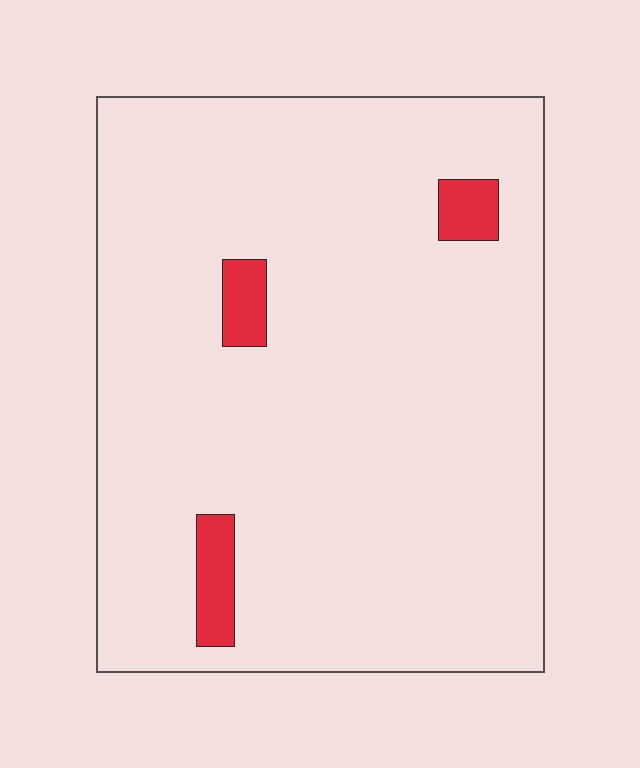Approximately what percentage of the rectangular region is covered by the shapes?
Approximately 5%.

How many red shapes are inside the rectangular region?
3.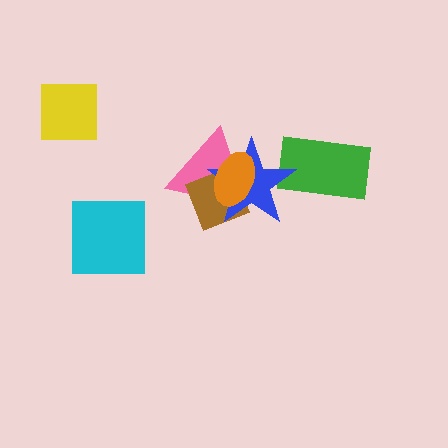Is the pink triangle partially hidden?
Yes, it is partially covered by another shape.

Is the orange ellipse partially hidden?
No, no other shape covers it.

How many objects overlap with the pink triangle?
3 objects overlap with the pink triangle.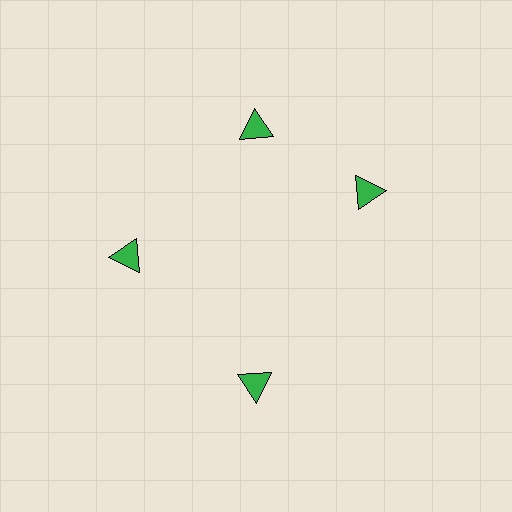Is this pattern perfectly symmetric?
No. The 4 green triangles are arranged in a ring, but one element near the 3 o'clock position is rotated out of alignment along the ring, breaking the 4-fold rotational symmetry.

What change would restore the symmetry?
The symmetry would be restored by rotating it back into even spacing with its neighbors so that all 4 triangles sit at equal angles and equal distance from the center.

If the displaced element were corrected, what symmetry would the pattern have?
It would have 4-fold rotational symmetry — the pattern would map onto itself every 90 degrees.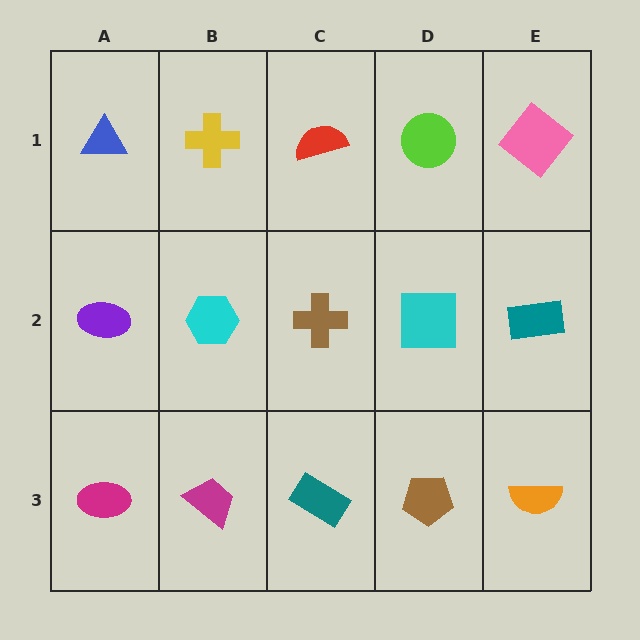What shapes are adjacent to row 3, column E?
A teal rectangle (row 2, column E), a brown pentagon (row 3, column D).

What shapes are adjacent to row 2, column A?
A blue triangle (row 1, column A), a magenta ellipse (row 3, column A), a cyan hexagon (row 2, column B).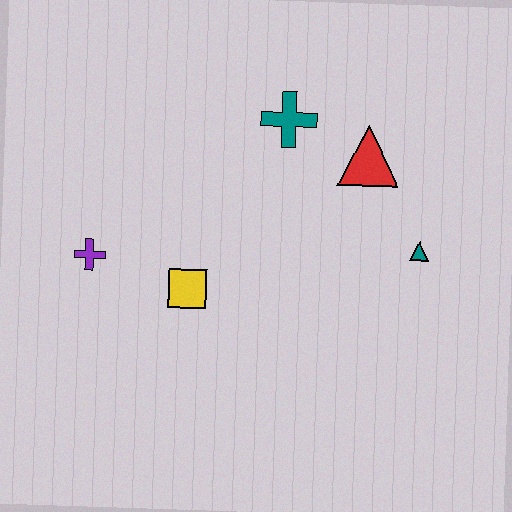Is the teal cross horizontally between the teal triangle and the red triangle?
No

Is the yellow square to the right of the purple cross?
Yes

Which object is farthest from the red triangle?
The purple cross is farthest from the red triangle.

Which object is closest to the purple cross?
The yellow square is closest to the purple cross.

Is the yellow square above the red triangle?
No